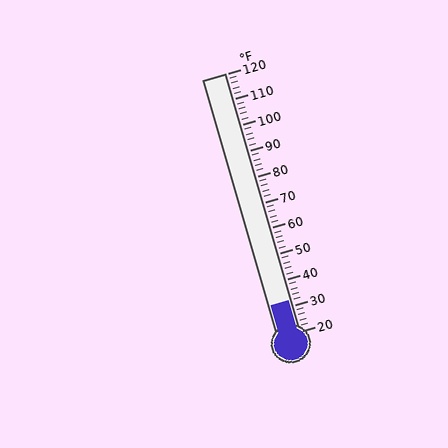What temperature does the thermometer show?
The thermometer shows approximately 32°F.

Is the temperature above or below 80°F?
The temperature is below 80°F.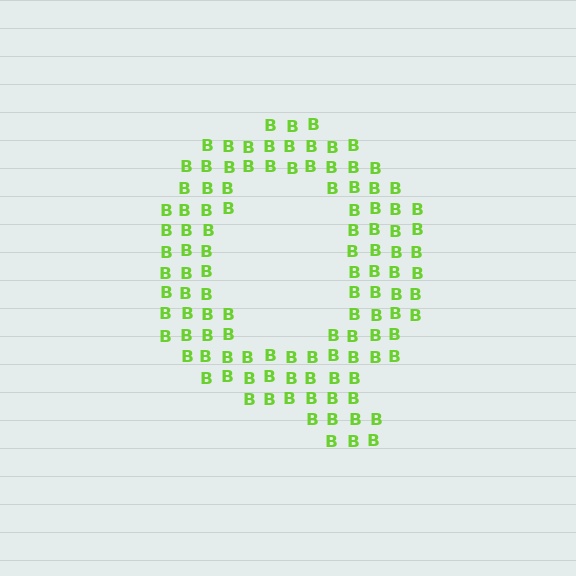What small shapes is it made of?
It is made of small letter B's.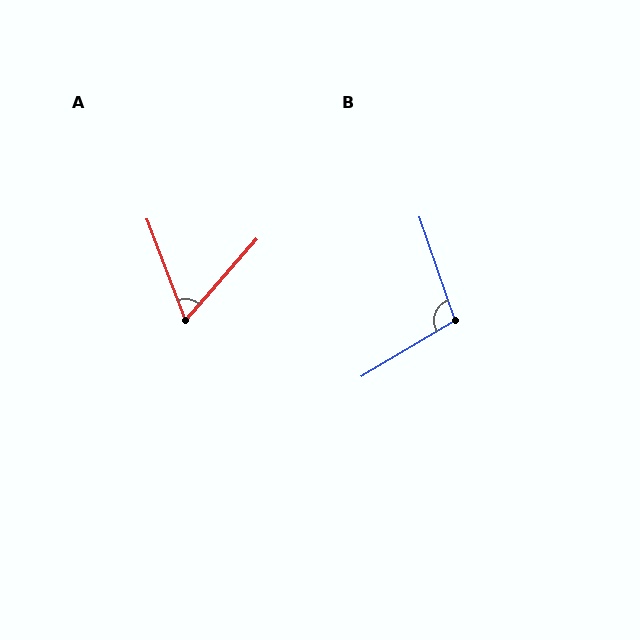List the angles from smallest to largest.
A (62°), B (102°).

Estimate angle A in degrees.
Approximately 62 degrees.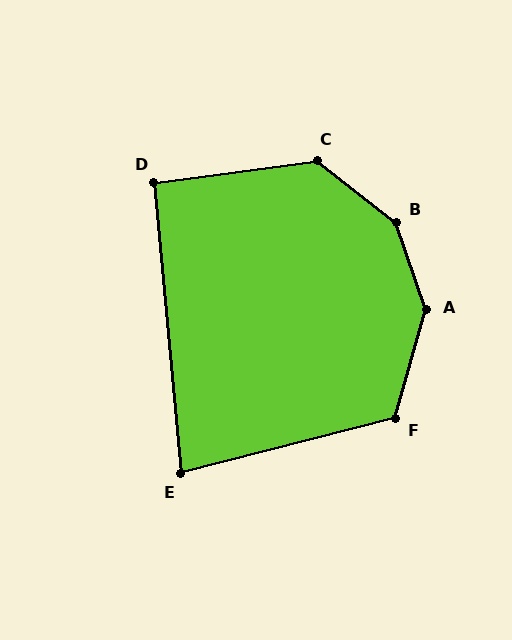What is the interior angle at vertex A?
Approximately 145 degrees (obtuse).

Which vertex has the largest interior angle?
B, at approximately 147 degrees.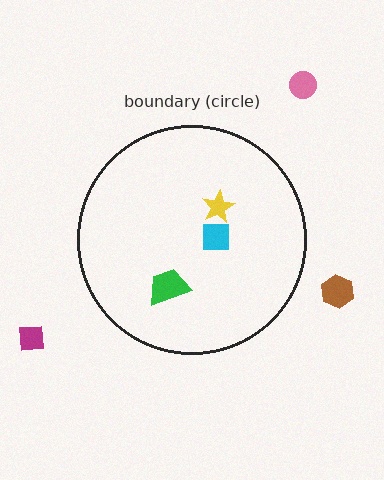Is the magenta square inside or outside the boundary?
Outside.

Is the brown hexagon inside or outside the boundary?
Outside.